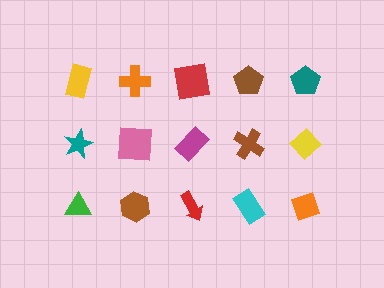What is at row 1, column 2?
An orange cross.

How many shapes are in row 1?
5 shapes.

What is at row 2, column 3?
A magenta rectangle.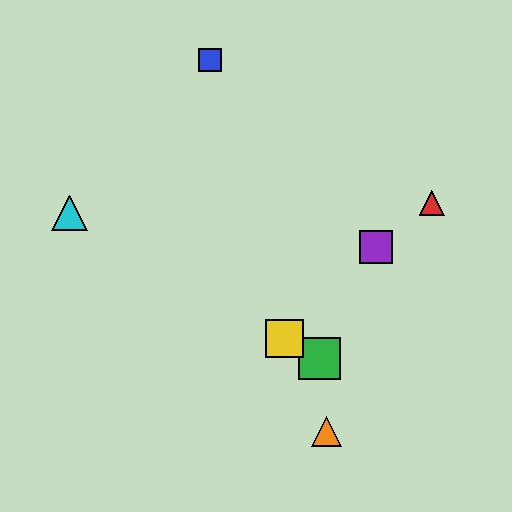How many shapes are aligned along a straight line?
3 shapes (the green square, the yellow square, the cyan triangle) are aligned along a straight line.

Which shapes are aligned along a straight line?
The green square, the yellow square, the cyan triangle are aligned along a straight line.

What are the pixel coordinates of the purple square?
The purple square is at (376, 247).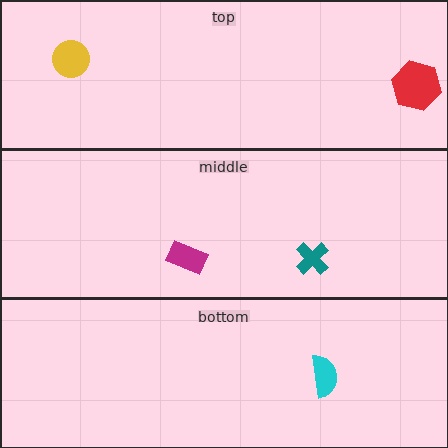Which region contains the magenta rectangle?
The middle region.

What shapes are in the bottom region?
The cyan semicircle.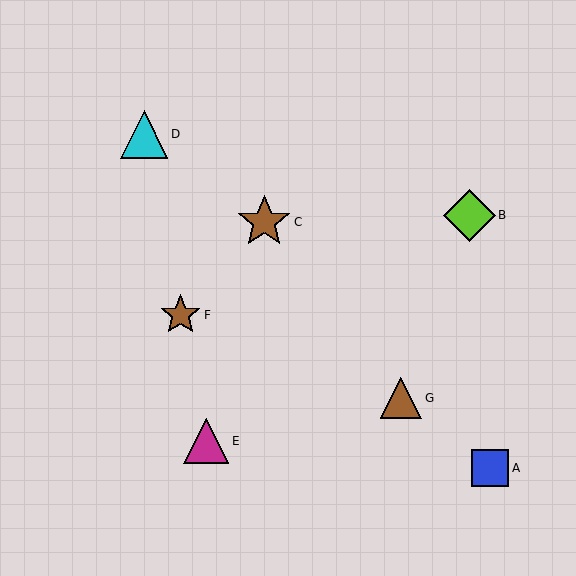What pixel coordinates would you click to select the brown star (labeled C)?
Click at (264, 222) to select the brown star C.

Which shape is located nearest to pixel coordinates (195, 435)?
The magenta triangle (labeled E) at (206, 441) is nearest to that location.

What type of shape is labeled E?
Shape E is a magenta triangle.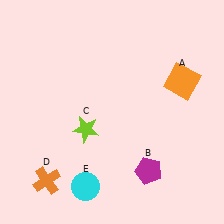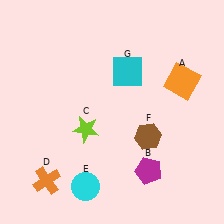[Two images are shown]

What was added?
A brown hexagon (F), a cyan square (G) were added in Image 2.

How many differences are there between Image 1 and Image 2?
There are 2 differences between the two images.